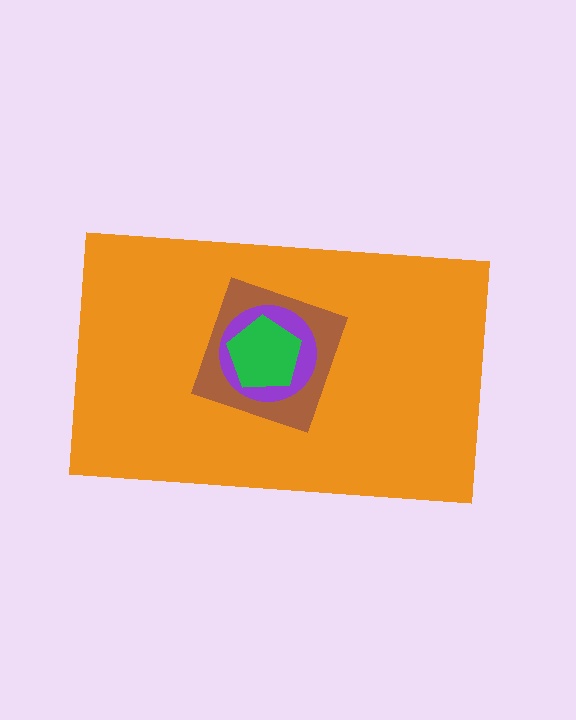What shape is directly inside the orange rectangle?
The brown diamond.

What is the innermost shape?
The green pentagon.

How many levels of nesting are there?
4.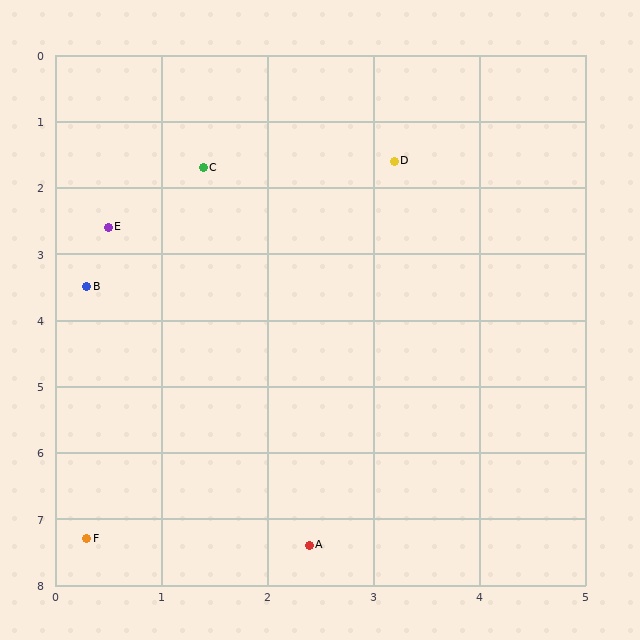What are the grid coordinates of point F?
Point F is at approximately (0.3, 7.3).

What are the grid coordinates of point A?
Point A is at approximately (2.4, 7.4).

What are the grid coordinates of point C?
Point C is at approximately (1.4, 1.7).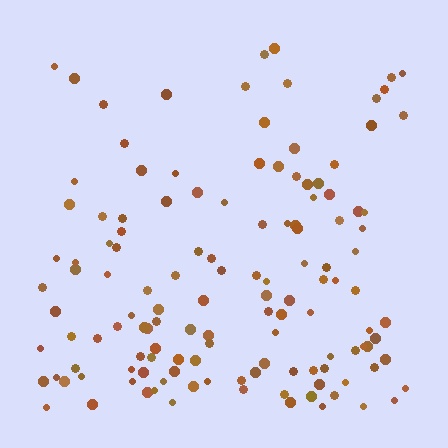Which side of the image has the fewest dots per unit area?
The top.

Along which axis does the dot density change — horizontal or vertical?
Vertical.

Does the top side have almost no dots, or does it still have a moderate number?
Still a moderate number, just noticeably fewer than the bottom.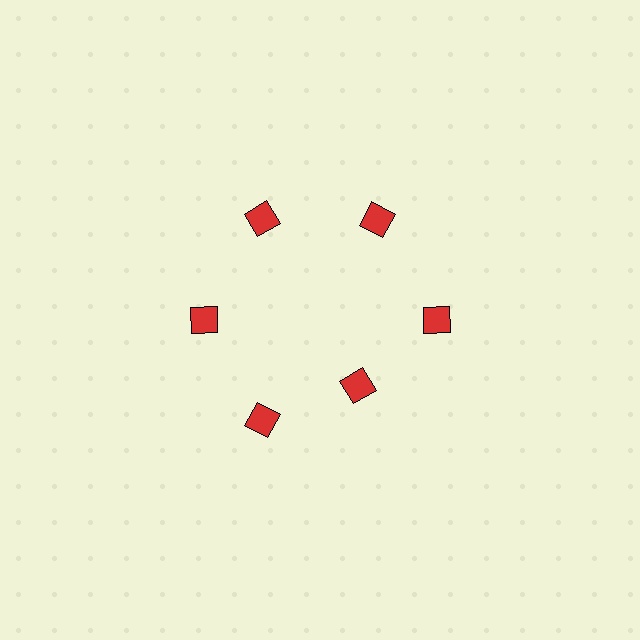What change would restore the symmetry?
The symmetry would be restored by moving it outward, back onto the ring so that all 6 squares sit at equal angles and equal distance from the center.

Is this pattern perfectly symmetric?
No. The 6 red squares are arranged in a ring, but one element near the 5 o'clock position is pulled inward toward the center, breaking the 6-fold rotational symmetry.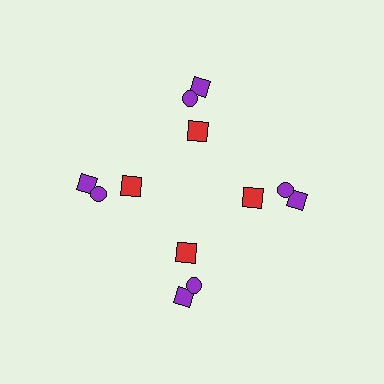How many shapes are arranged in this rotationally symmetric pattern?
There are 12 shapes, arranged in 4 groups of 3.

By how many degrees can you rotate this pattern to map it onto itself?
The pattern maps onto itself every 90 degrees of rotation.